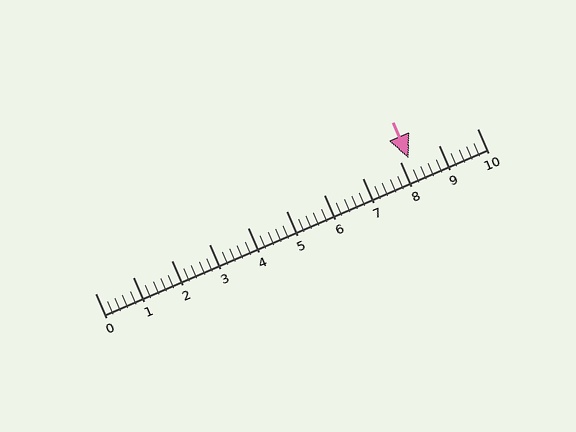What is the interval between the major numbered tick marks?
The major tick marks are spaced 1 units apart.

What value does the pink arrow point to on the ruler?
The pink arrow points to approximately 8.2.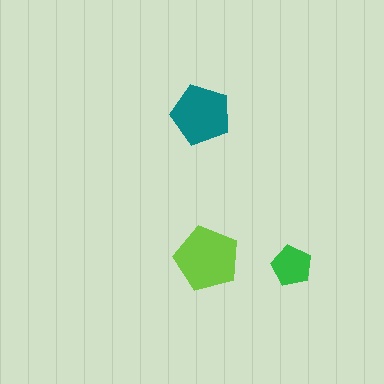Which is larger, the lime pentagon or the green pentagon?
The lime one.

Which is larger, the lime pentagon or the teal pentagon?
The lime one.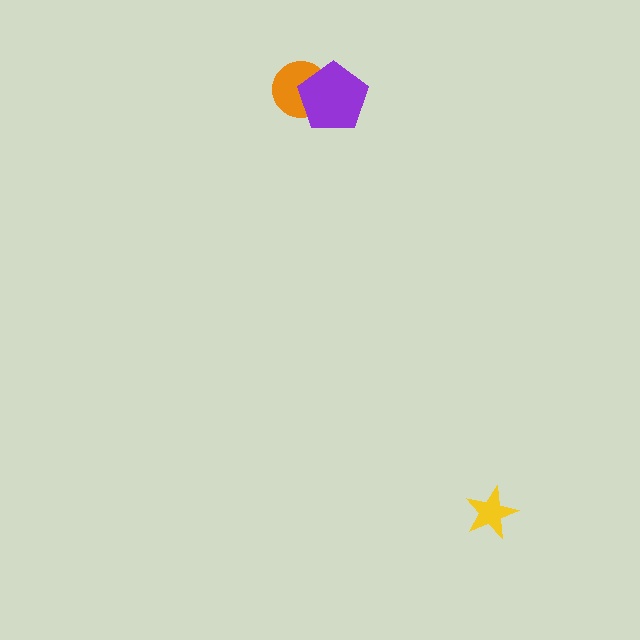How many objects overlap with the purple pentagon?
1 object overlaps with the purple pentagon.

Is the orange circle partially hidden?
Yes, it is partially covered by another shape.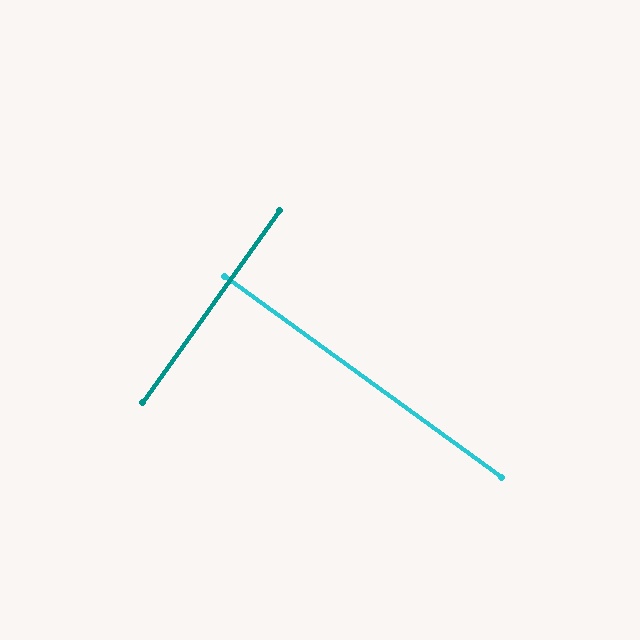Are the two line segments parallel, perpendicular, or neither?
Perpendicular — they meet at approximately 90°.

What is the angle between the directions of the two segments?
Approximately 90 degrees.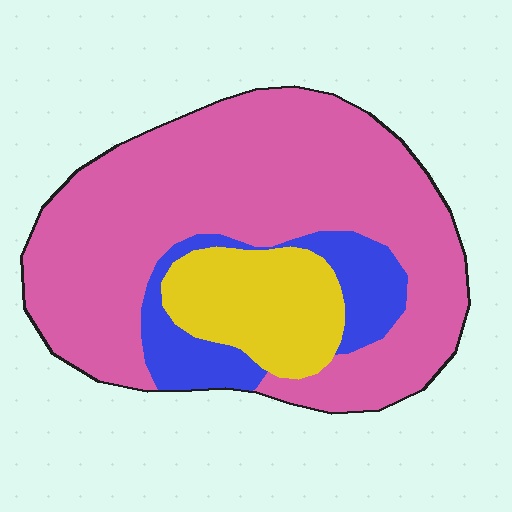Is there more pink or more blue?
Pink.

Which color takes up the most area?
Pink, at roughly 70%.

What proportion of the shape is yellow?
Yellow covers around 15% of the shape.